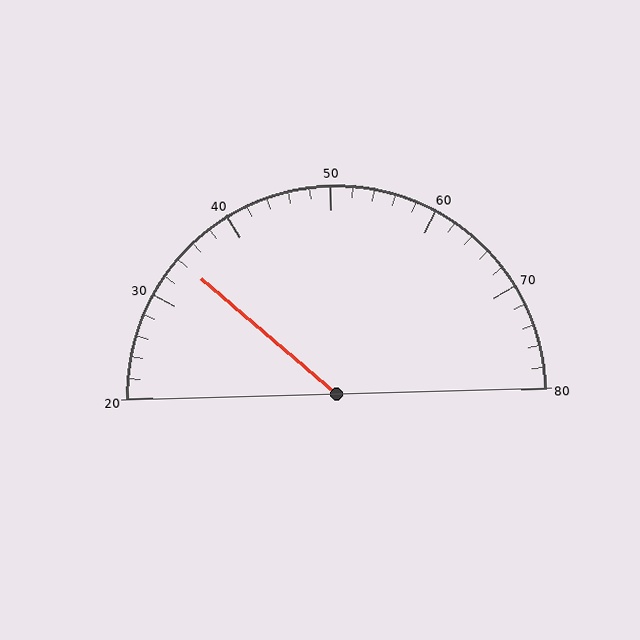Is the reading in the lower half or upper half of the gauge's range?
The reading is in the lower half of the range (20 to 80).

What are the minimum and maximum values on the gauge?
The gauge ranges from 20 to 80.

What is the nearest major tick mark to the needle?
The nearest major tick mark is 30.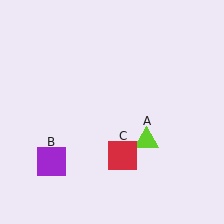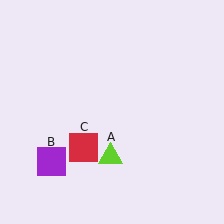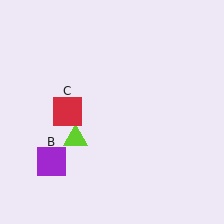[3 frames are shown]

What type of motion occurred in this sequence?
The lime triangle (object A), red square (object C) rotated clockwise around the center of the scene.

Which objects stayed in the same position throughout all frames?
Purple square (object B) remained stationary.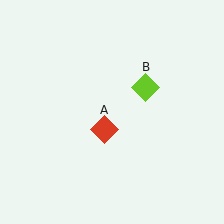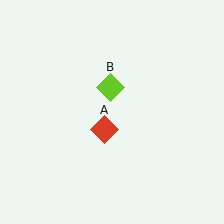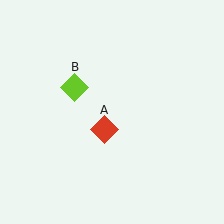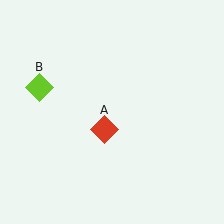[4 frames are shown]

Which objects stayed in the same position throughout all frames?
Red diamond (object A) remained stationary.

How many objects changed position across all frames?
1 object changed position: lime diamond (object B).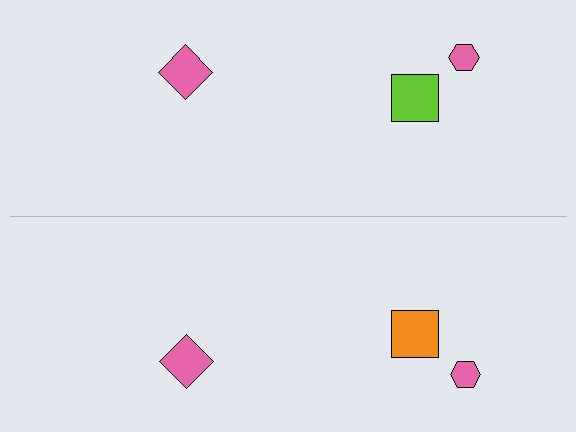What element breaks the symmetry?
The orange square on the bottom side breaks the symmetry — its mirror counterpart is lime.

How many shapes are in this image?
There are 6 shapes in this image.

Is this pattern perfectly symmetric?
No, the pattern is not perfectly symmetric. The orange square on the bottom side breaks the symmetry — its mirror counterpart is lime.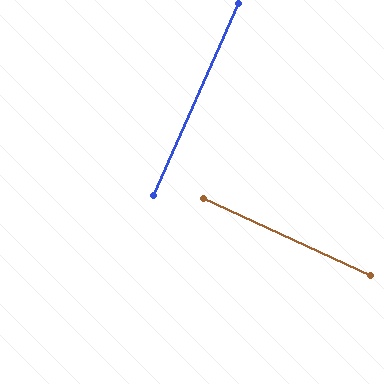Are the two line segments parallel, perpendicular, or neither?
Perpendicular — they meet at approximately 89°.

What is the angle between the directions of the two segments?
Approximately 89 degrees.